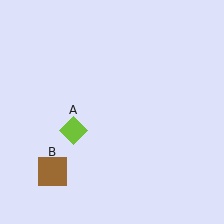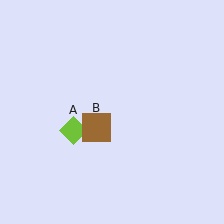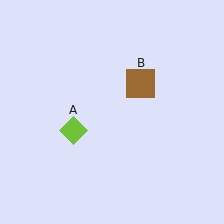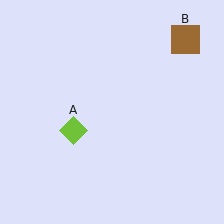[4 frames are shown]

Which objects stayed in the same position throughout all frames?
Lime diamond (object A) remained stationary.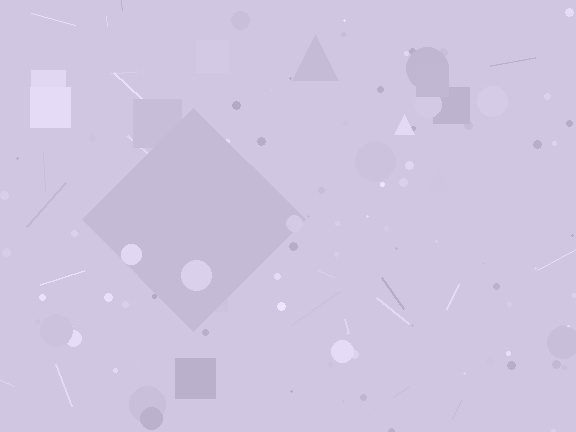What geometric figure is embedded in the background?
A diamond is embedded in the background.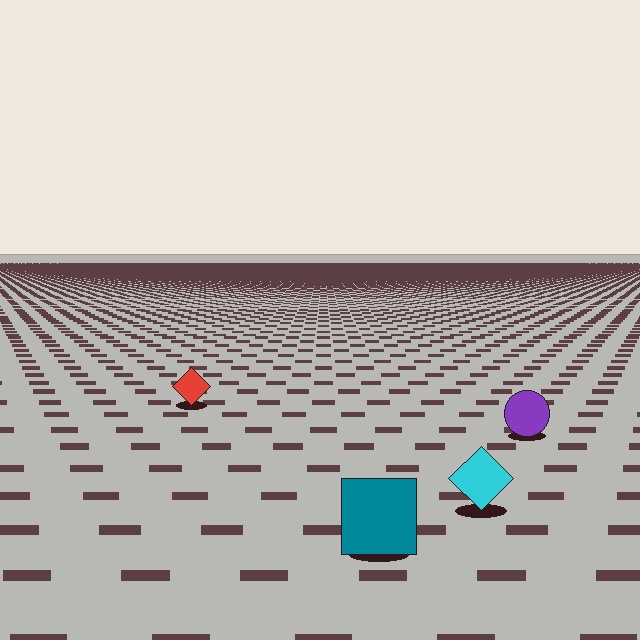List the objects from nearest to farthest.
From nearest to farthest: the teal square, the cyan diamond, the purple circle, the red diamond.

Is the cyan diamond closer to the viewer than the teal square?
No. The teal square is closer — you can tell from the texture gradient: the ground texture is coarser near it.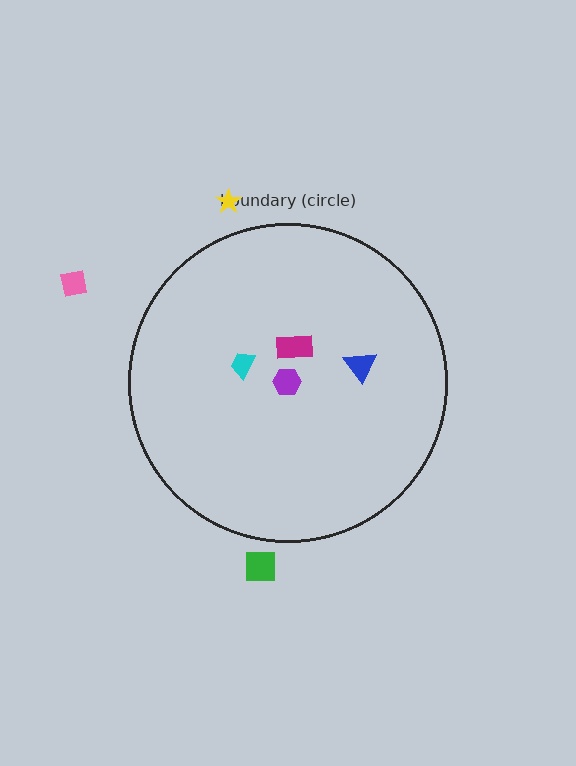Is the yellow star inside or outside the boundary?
Outside.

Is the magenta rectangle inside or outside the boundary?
Inside.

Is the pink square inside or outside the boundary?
Outside.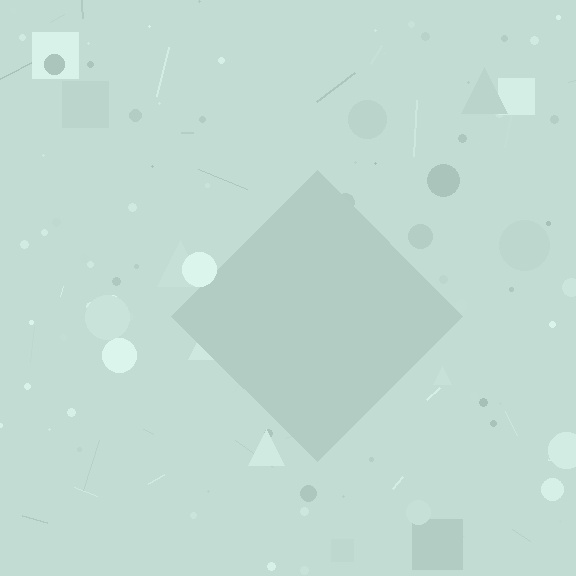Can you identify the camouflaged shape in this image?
The camouflaged shape is a diamond.